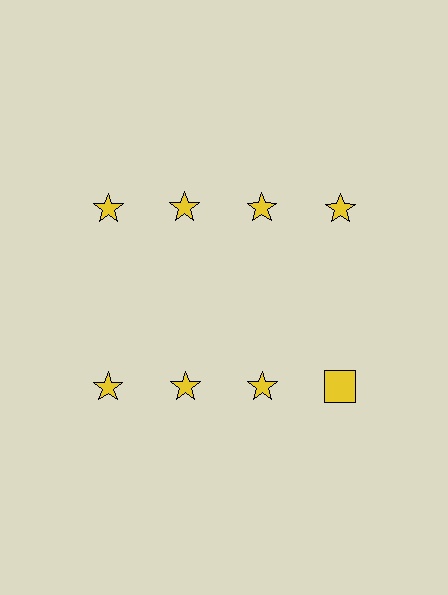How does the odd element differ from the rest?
It has a different shape: square instead of star.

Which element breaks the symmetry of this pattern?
The yellow square in the second row, second from right column breaks the symmetry. All other shapes are yellow stars.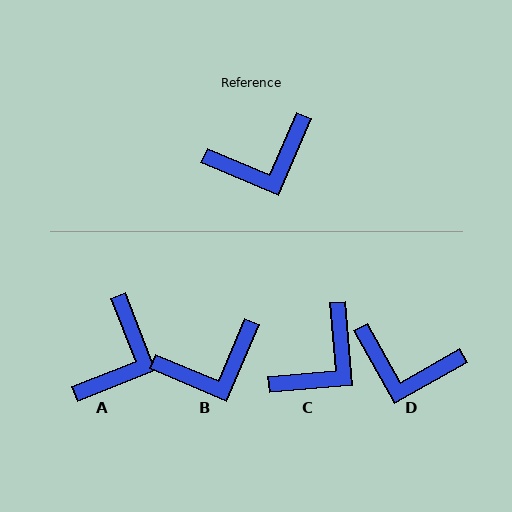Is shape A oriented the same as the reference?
No, it is off by about 44 degrees.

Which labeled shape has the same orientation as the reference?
B.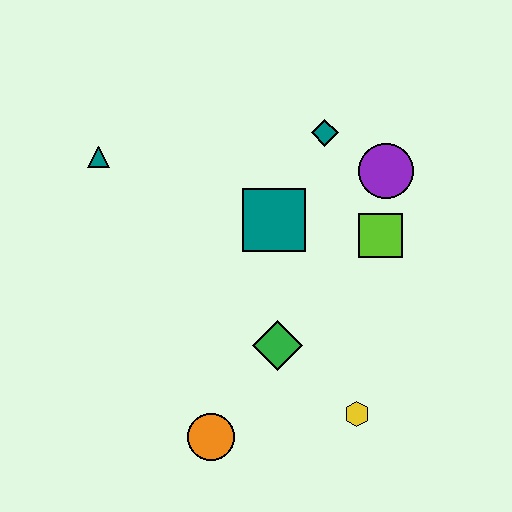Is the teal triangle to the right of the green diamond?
No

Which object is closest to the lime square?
The purple circle is closest to the lime square.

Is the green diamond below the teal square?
Yes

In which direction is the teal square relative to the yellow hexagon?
The teal square is above the yellow hexagon.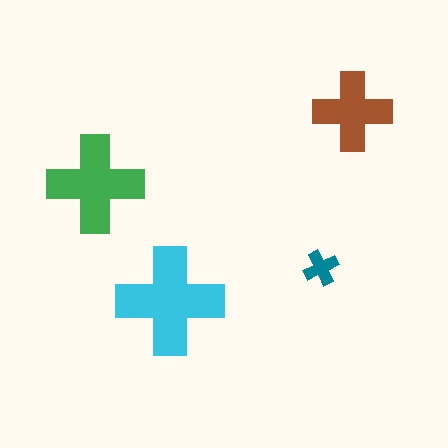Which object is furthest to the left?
The green cross is leftmost.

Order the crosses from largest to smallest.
the cyan one, the green one, the brown one, the teal one.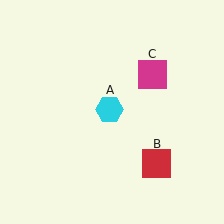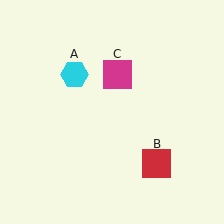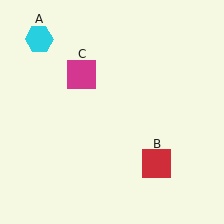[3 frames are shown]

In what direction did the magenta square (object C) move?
The magenta square (object C) moved left.